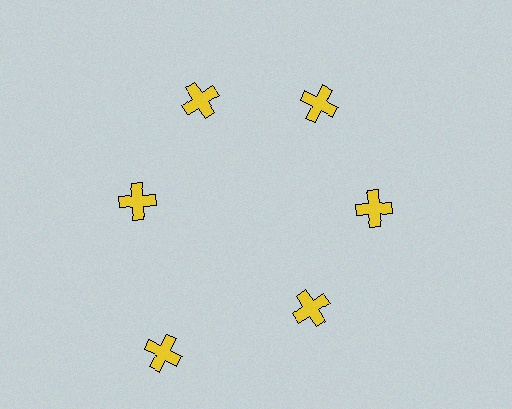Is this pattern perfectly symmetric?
No. The 6 yellow crosses are arranged in a ring, but one element near the 7 o'clock position is pushed outward from the center, breaking the 6-fold rotational symmetry.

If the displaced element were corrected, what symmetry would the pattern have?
It would have 6-fold rotational symmetry — the pattern would map onto itself every 60 degrees.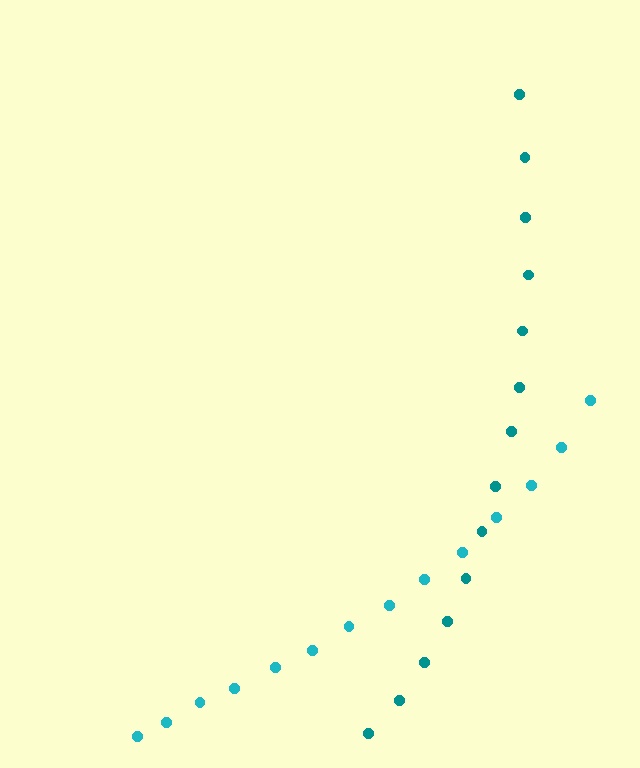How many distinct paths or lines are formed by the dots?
There are 2 distinct paths.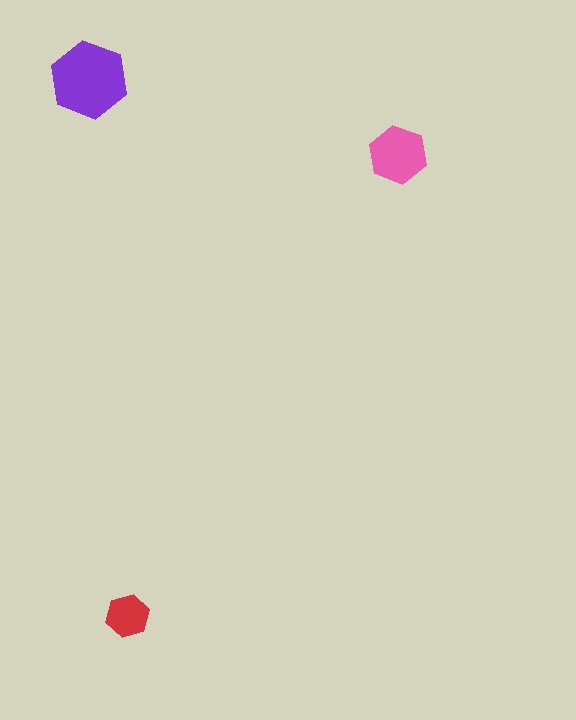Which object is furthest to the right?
The pink hexagon is rightmost.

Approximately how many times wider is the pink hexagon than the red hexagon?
About 1.5 times wider.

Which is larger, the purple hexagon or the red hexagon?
The purple one.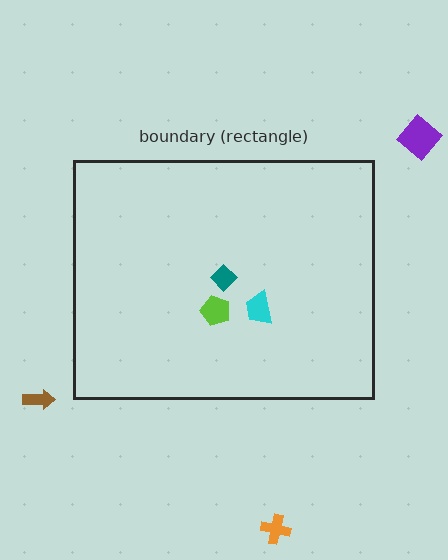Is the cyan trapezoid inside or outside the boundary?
Inside.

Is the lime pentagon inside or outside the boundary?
Inside.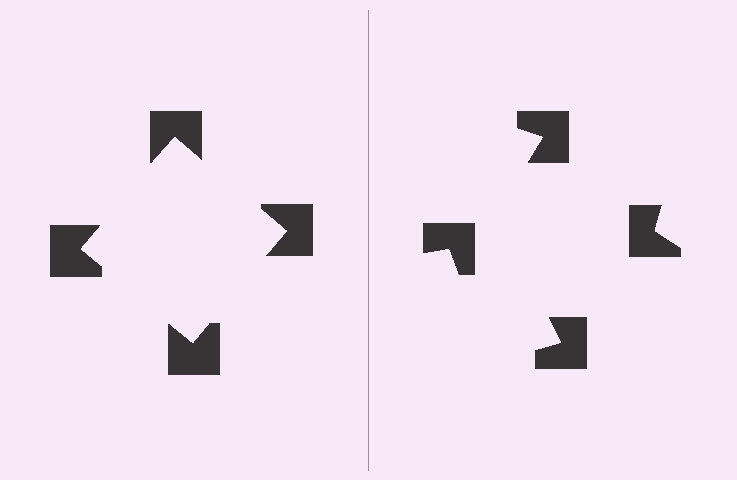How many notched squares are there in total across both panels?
8 — 4 on each side.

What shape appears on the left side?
An illusory square.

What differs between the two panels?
The notched squares are positioned identically on both sides; only the wedge orientations differ. On the left they align to a square; on the right they are misaligned.